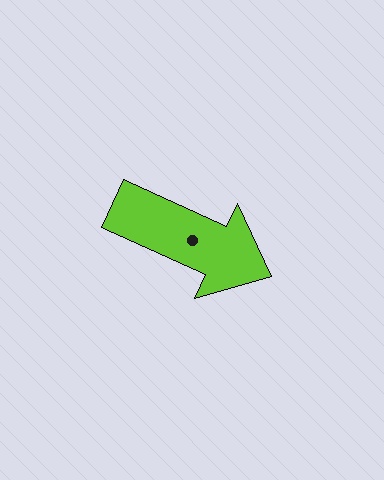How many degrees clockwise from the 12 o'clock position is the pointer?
Approximately 114 degrees.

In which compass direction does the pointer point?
Southeast.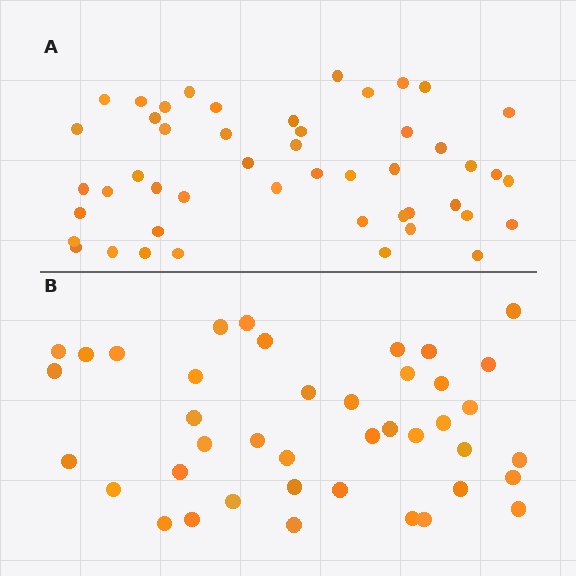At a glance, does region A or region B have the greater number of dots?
Region A (the top region) has more dots.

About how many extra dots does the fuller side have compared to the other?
Region A has roughly 8 or so more dots than region B.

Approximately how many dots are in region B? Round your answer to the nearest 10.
About 40 dots. (The exact count is 41, which rounds to 40.)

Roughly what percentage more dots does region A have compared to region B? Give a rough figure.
About 15% more.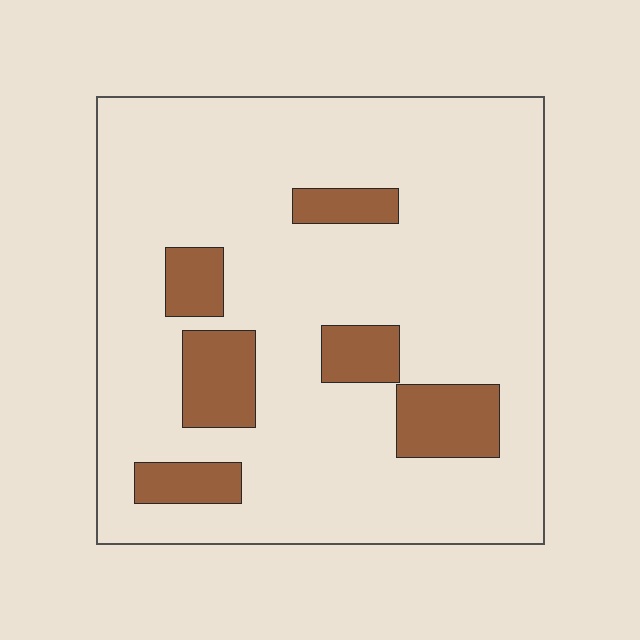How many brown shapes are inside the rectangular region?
6.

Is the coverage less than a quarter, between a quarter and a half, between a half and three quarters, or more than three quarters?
Less than a quarter.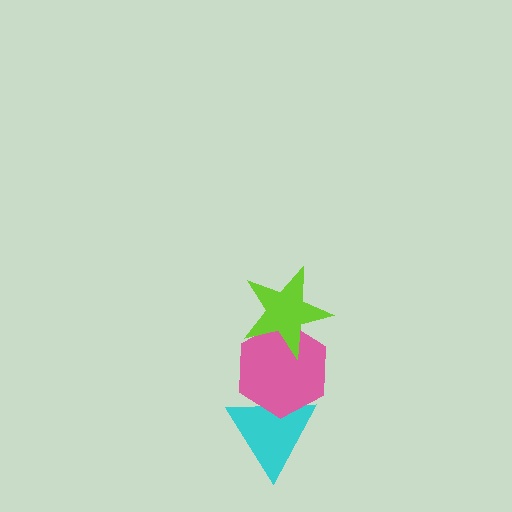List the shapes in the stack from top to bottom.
From top to bottom: the lime star, the pink hexagon, the cyan triangle.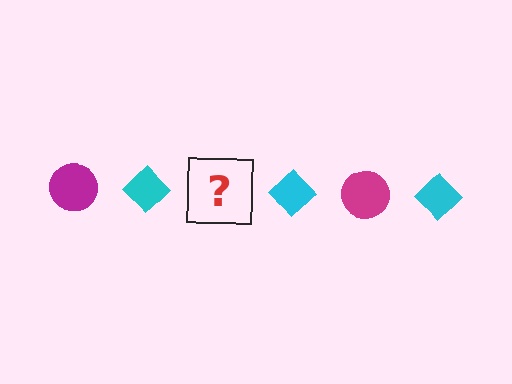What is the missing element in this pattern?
The missing element is a magenta circle.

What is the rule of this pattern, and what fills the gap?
The rule is that the pattern alternates between magenta circle and cyan diamond. The gap should be filled with a magenta circle.